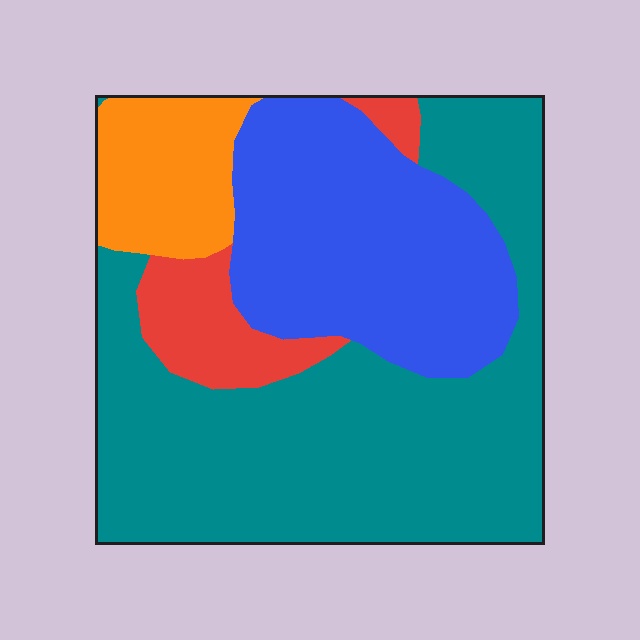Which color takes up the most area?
Teal, at roughly 50%.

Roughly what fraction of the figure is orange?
Orange takes up about one tenth (1/10) of the figure.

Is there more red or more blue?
Blue.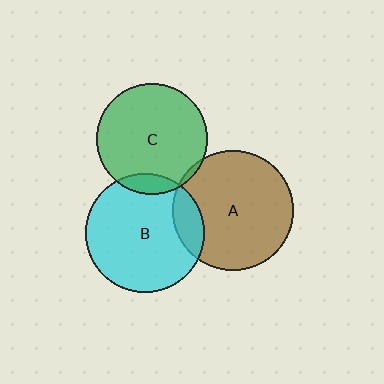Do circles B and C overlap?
Yes.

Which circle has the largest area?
Circle A (brown).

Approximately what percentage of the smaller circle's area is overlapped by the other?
Approximately 10%.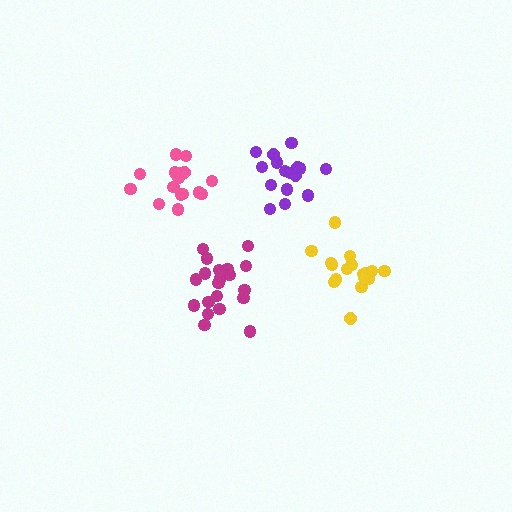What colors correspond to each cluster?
The clusters are colored: yellow, pink, magenta, purple.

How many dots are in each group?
Group 1: 17 dots, Group 2: 16 dots, Group 3: 20 dots, Group 4: 16 dots (69 total).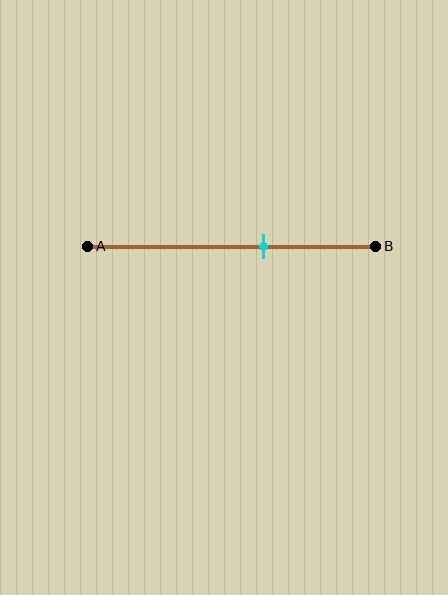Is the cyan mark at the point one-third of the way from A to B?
No, the mark is at about 60% from A, not at the 33% one-third point.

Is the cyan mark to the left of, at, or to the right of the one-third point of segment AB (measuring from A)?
The cyan mark is to the right of the one-third point of segment AB.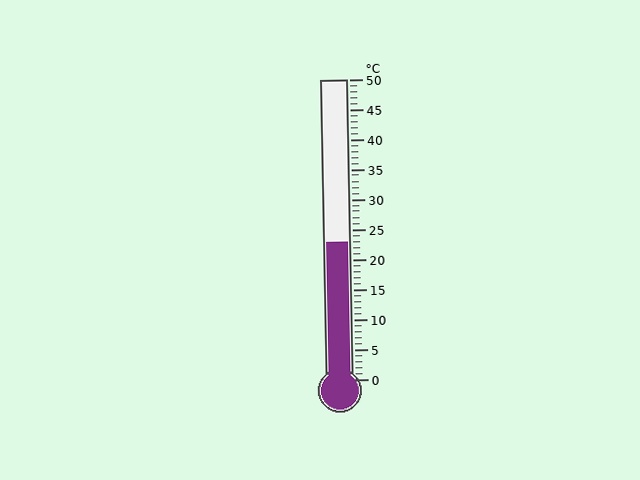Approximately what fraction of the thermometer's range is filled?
The thermometer is filled to approximately 45% of its range.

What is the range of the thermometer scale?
The thermometer scale ranges from 0°C to 50°C.